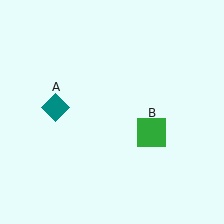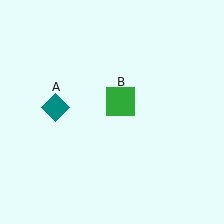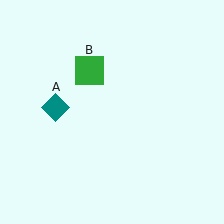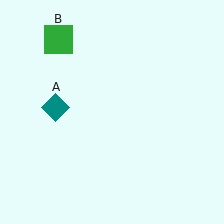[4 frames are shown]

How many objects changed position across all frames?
1 object changed position: green square (object B).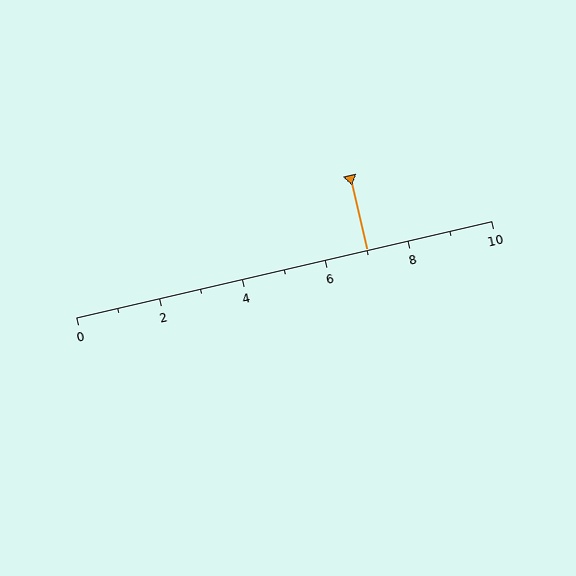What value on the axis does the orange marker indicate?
The marker indicates approximately 7.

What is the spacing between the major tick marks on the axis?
The major ticks are spaced 2 apart.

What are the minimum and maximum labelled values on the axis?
The axis runs from 0 to 10.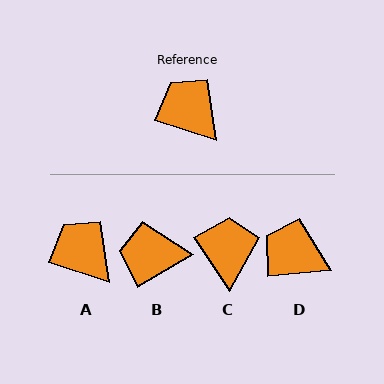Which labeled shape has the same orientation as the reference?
A.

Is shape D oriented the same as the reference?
No, it is off by about 24 degrees.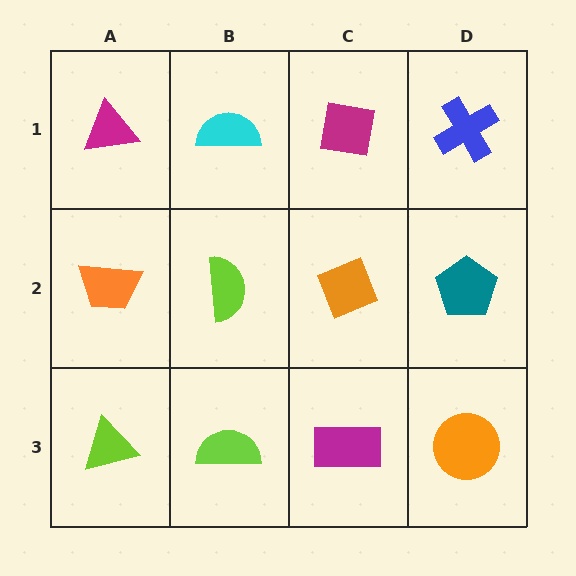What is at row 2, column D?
A teal pentagon.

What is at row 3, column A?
A lime triangle.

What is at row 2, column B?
A lime semicircle.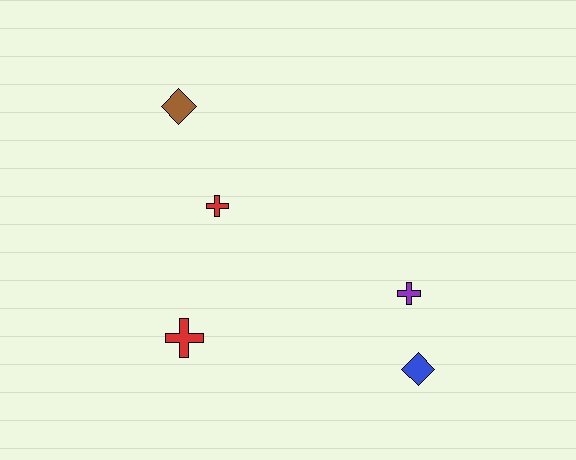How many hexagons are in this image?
There are no hexagons.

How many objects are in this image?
There are 5 objects.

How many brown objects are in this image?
There is 1 brown object.